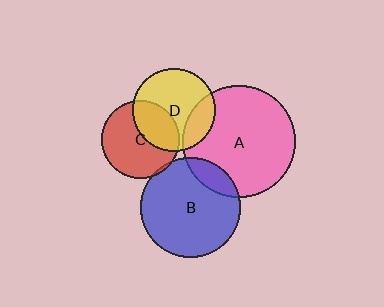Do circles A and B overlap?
Yes.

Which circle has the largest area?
Circle A (pink).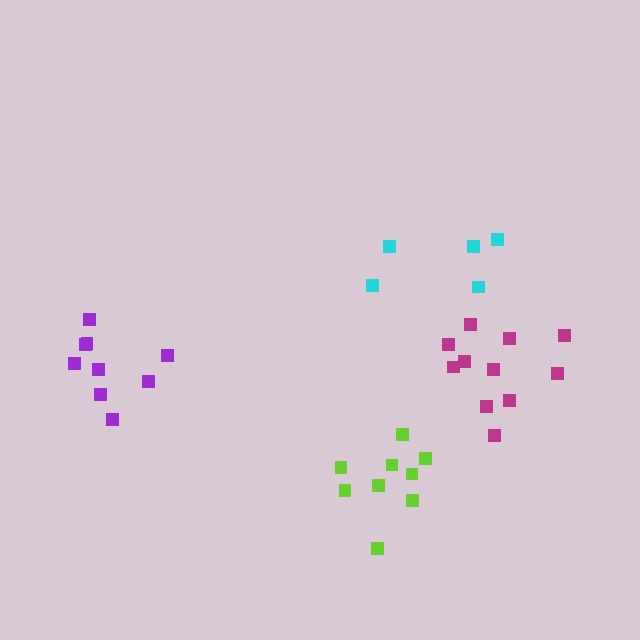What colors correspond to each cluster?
The clusters are colored: purple, cyan, magenta, lime.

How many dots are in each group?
Group 1: 9 dots, Group 2: 5 dots, Group 3: 11 dots, Group 4: 9 dots (34 total).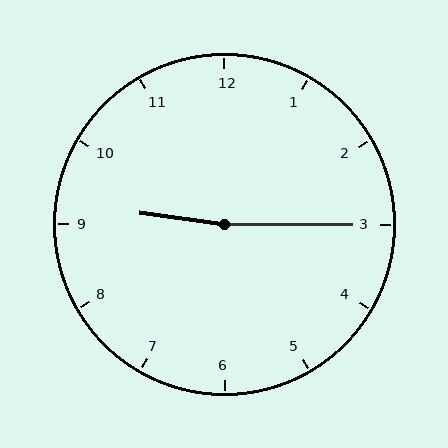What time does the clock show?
9:15.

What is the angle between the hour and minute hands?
Approximately 172 degrees.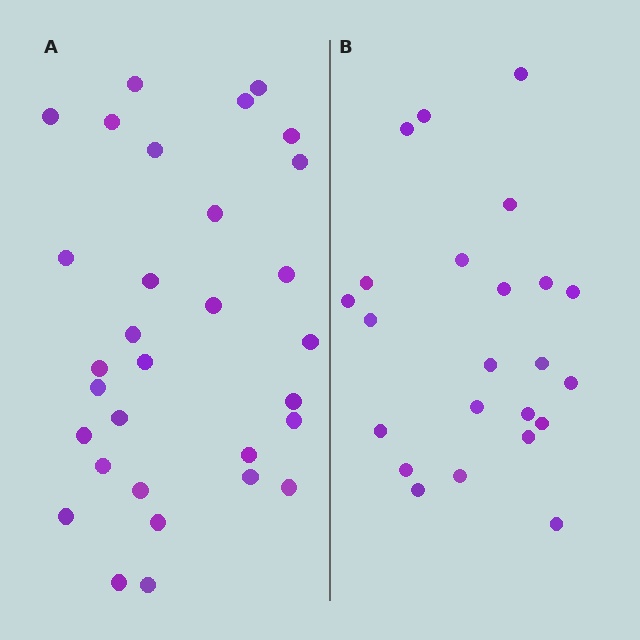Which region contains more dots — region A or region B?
Region A (the left region) has more dots.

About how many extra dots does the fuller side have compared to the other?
Region A has roughly 8 or so more dots than region B.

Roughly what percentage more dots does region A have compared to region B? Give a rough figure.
About 35% more.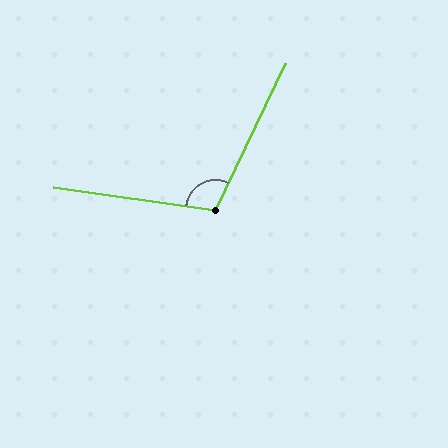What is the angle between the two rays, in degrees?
Approximately 108 degrees.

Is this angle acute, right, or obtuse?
It is obtuse.